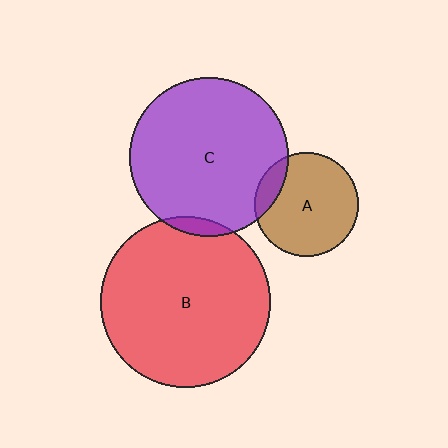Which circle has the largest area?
Circle B (red).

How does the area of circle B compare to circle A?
Approximately 2.7 times.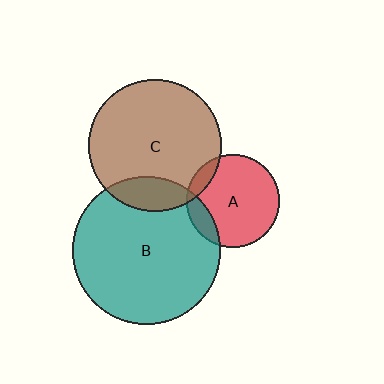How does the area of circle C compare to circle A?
Approximately 2.0 times.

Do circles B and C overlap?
Yes.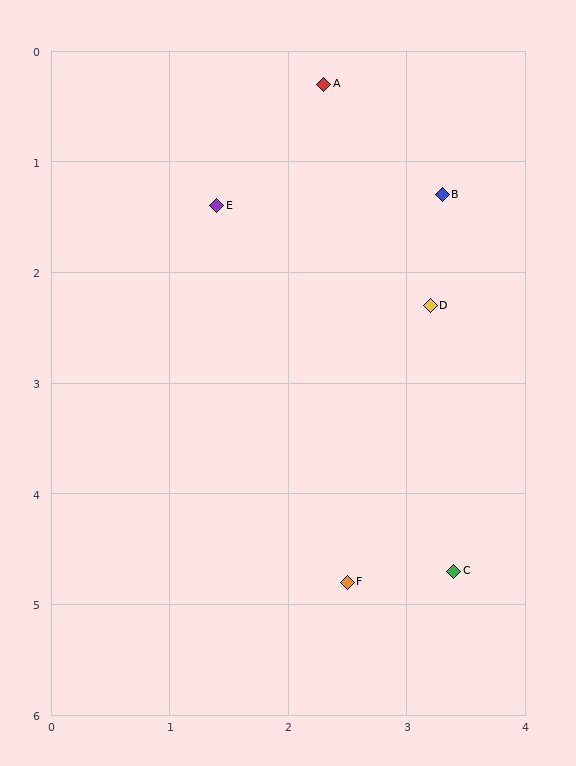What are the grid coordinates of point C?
Point C is at approximately (3.4, 4.7).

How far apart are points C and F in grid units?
Points C and F are about 0.9 grid units apart.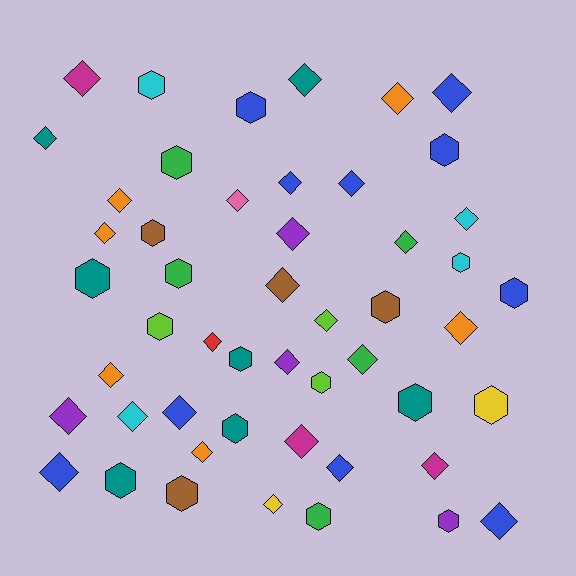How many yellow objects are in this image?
There are 2 yellow objects.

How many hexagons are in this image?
There are 20 hexagons.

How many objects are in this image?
There are 50 objects.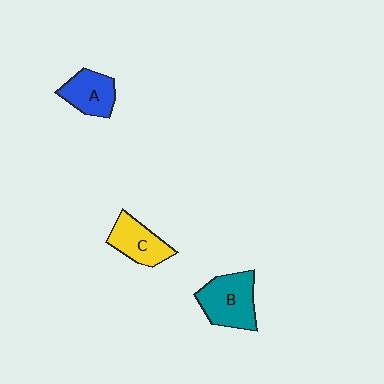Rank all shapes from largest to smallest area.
From largest to smallest: B (teal), C (yellow), A (blue).